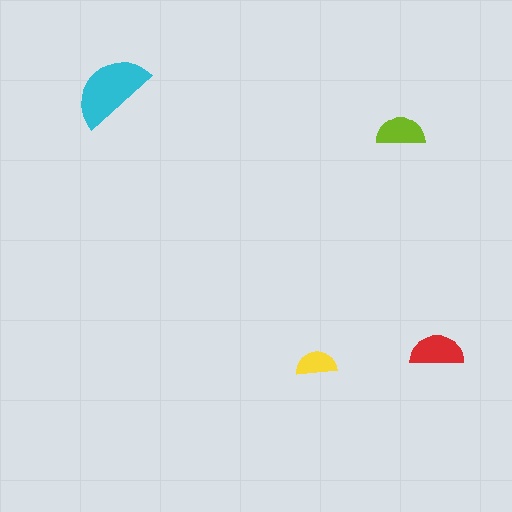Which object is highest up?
The cyan semicircle is topmost.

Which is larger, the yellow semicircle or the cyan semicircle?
The cyan one.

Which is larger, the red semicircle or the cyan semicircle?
The cyan one.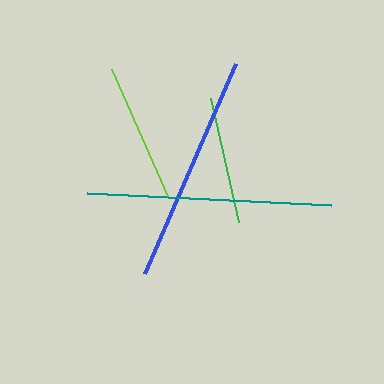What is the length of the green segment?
The green segment is approximately 127 pixels long.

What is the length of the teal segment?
The teal segment is approximately 244 pixels long.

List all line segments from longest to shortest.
From longest to shortest: teal, blue, lime, green.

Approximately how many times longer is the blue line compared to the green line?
The blue line is approximately 1.8 times the length of the green line.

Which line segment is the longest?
The teal line is the longest at approximately 244 pixels.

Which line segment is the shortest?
The green line is the shortest at approximately 127 pixels.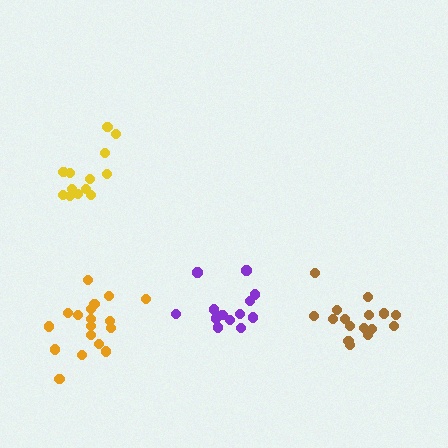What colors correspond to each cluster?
The clusters are colored: purple, brown, yellow, orange.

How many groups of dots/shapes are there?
There are 4 groups.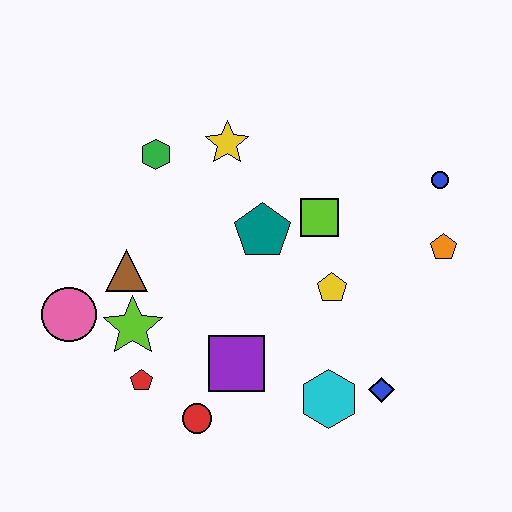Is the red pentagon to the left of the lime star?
No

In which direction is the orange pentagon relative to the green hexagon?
The orange pentagon is to the right of the green hexagon.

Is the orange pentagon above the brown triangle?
Yes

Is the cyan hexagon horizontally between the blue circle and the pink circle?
Yes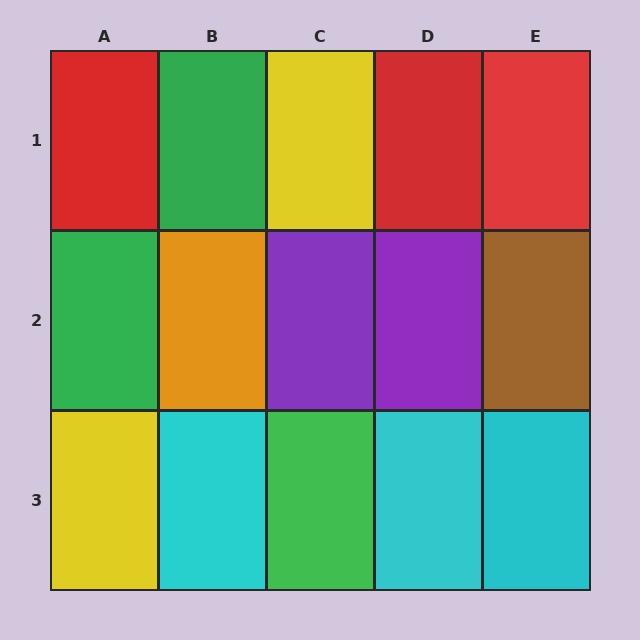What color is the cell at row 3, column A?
Yellow.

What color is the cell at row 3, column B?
Cyan.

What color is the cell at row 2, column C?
Purple.